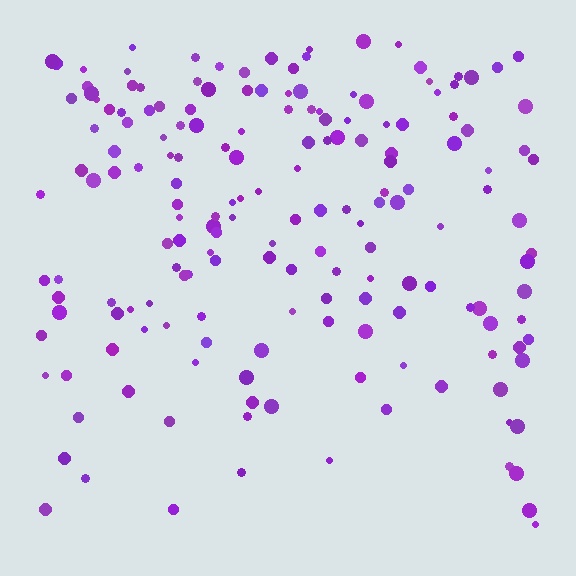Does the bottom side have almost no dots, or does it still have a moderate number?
Still a moderate number, just noticeably fewer than the top.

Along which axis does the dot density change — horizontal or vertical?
Vertical.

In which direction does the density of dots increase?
From bottom to top, with the top side densest.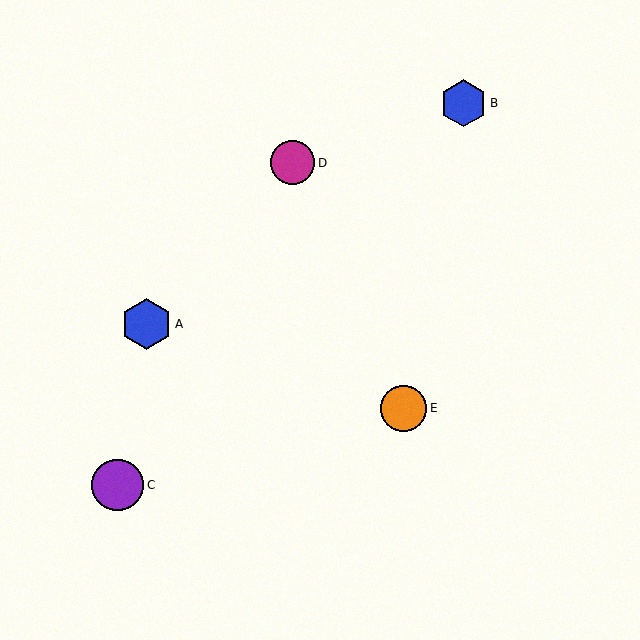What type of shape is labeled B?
Shape B is a blue hexagon.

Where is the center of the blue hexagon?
The center of the blue hexagon is at (146, 324).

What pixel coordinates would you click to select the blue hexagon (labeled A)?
Click at (146, 324) to select the blue hexagon A.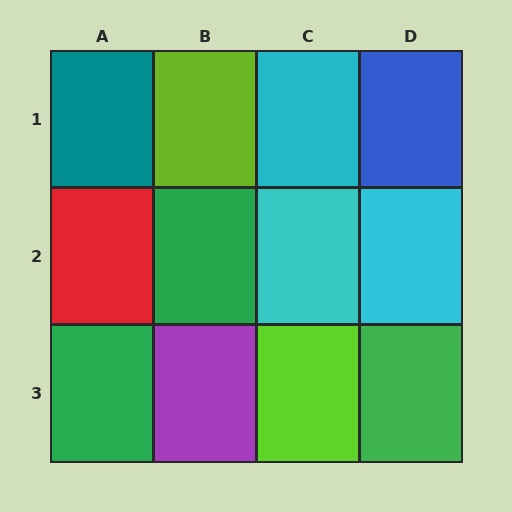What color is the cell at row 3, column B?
Purple.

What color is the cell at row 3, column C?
Lime.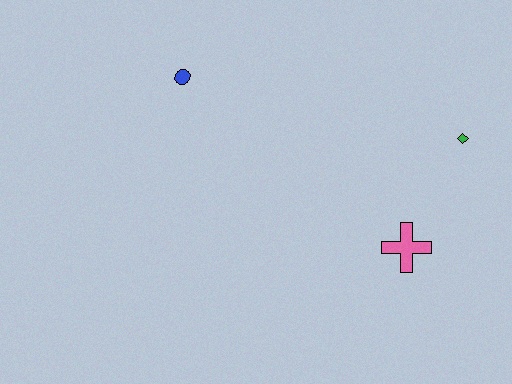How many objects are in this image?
There are 3 objects.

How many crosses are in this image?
There is 1 cross.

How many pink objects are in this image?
There is 1 pink object.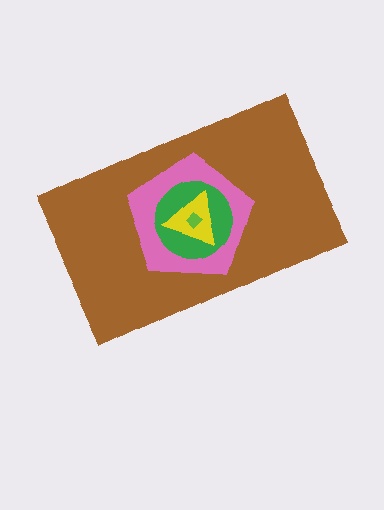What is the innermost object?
The lime diamond.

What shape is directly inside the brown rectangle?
The pink pentagon.